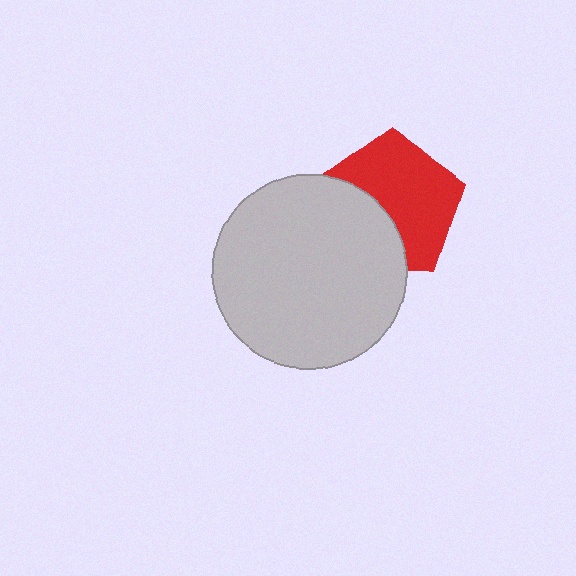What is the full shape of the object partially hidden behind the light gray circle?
The partially hidden object is a red pentagon.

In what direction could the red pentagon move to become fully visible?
The red pentagon could move toward the upper-right. That would shift it out from behind the light gray circle entirely.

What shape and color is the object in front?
The object in front is a light gray circle.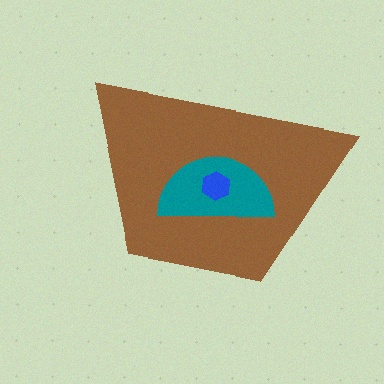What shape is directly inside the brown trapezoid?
The teal semicircle.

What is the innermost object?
The blue hexagon.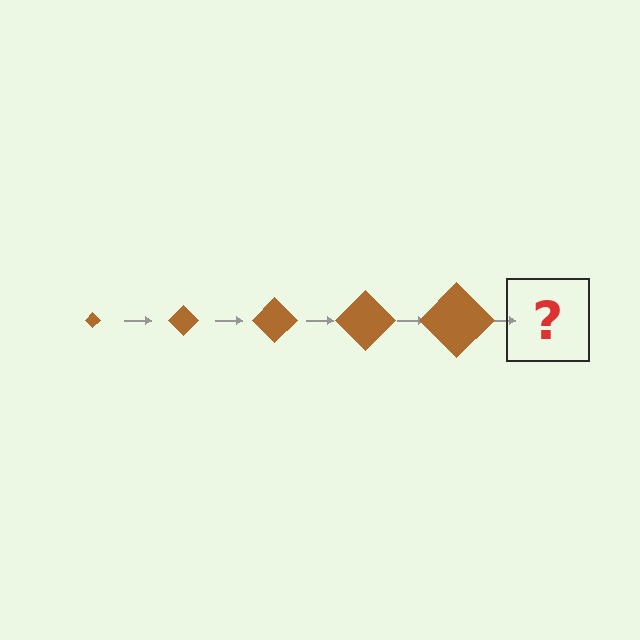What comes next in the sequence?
The next element should be a brown diamond, larger than the previous one.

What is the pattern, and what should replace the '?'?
The pattern is that the diamond gets progressively larger each step. The '?' should be a brown diamond, larger than the previous one.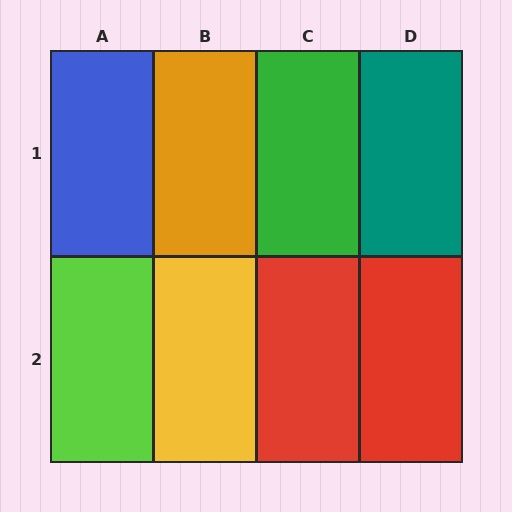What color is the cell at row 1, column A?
Blue.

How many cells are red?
2 cells are red.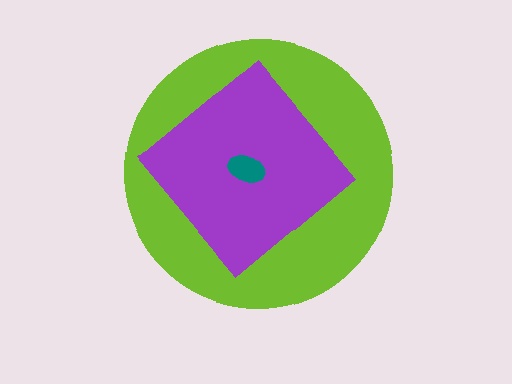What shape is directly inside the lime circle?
The purple diamond.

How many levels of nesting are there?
3.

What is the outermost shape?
The lime circle.